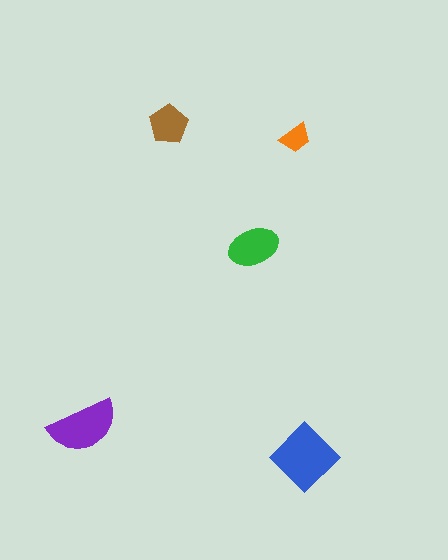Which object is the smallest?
The orange trapezoid.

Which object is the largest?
The blue diamond.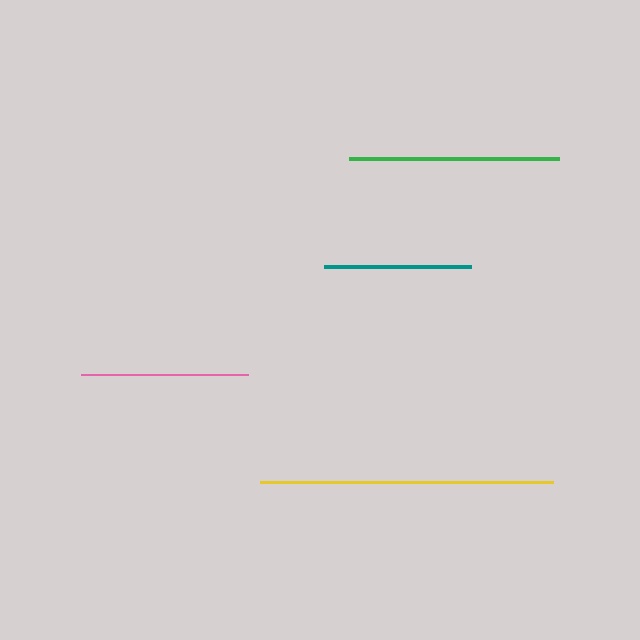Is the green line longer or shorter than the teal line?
The green line is longer than the teal line.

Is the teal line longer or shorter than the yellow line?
The yellow line is longer than the teal line.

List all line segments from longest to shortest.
From longest to shortest: yellow, green, pink, teal.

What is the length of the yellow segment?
The yellow segment is approximately 293 pixels long.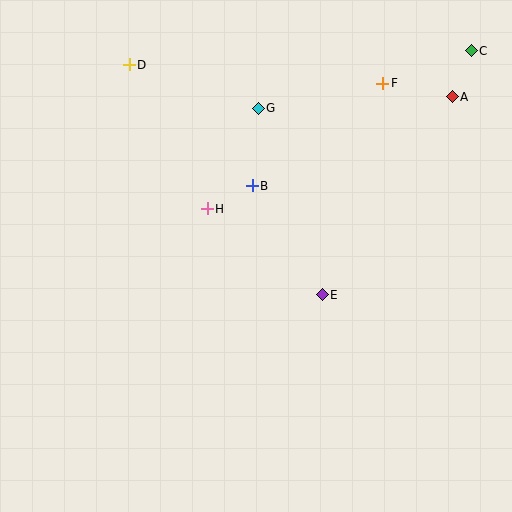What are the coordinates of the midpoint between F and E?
The midpoint between F and E is at (352, 189).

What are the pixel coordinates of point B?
Point B is at (252, 186).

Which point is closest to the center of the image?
Point H at (207, 209) is closest to the center.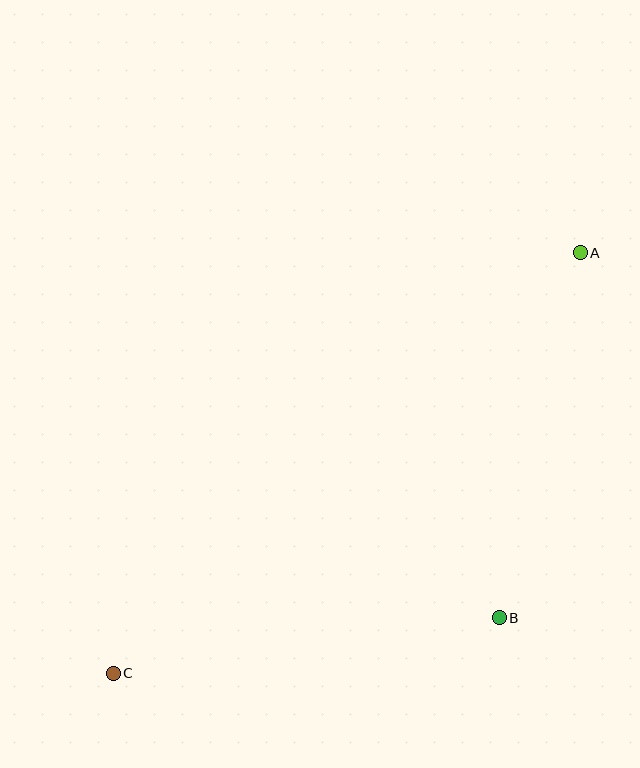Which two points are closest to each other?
Points A and B are closest to each other.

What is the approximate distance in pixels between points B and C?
The distance between B and C is approximately 390 pixels.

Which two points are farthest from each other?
Points A and C are farthest from each other.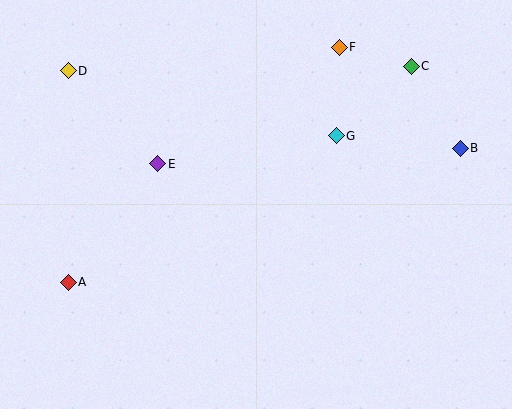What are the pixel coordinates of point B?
Point B is at (460, 148).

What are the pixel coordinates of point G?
Point G is at (336, 136).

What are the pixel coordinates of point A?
Point A is at (68, 282).